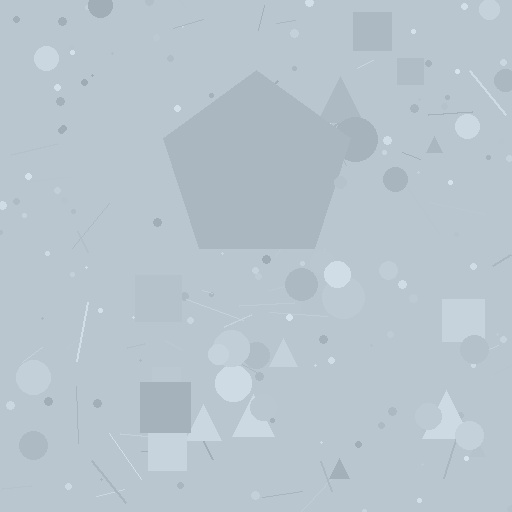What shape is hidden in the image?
A pentagon is hidden in the image.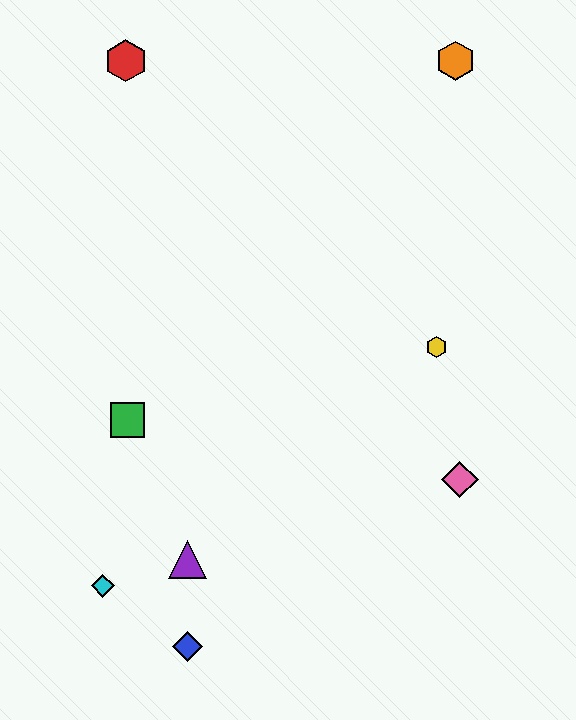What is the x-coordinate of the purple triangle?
The purple triangle is at x≈187.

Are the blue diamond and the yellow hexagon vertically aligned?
No, the blue diamond is at x≈187 and the yellow hexagon is at x≈437.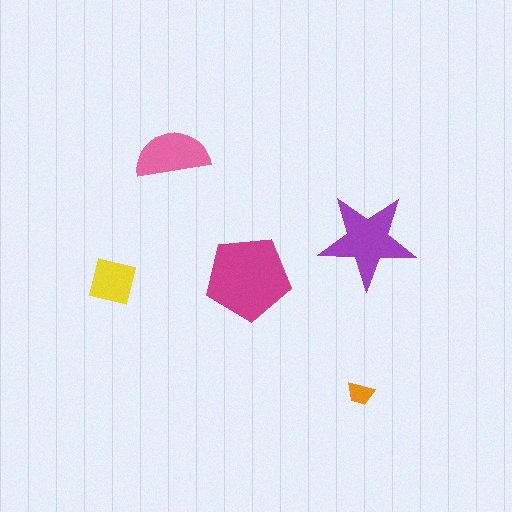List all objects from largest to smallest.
The magenta pentagon, the purple star, the pink semicircle, the yellow square, the orange trapezoid.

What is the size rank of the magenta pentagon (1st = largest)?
1st.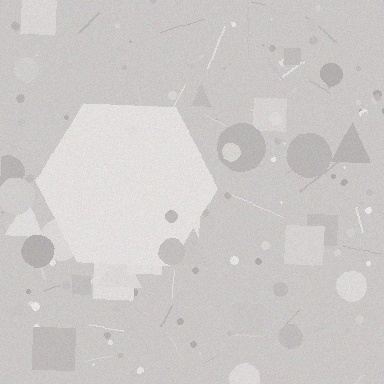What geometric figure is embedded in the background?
A hexagon is embedded in the background.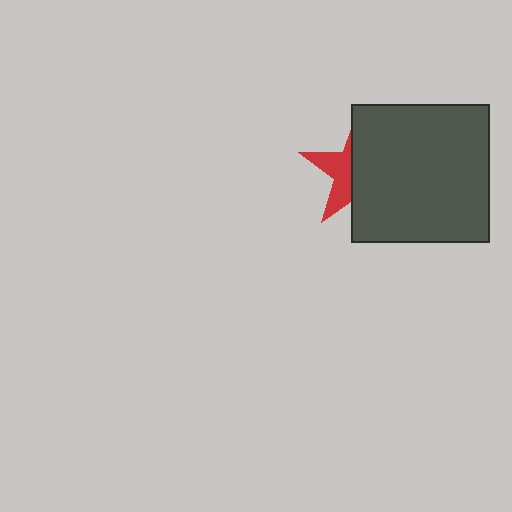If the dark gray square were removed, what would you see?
You would see the complete red star.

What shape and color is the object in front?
The object in front is a dark gray square.